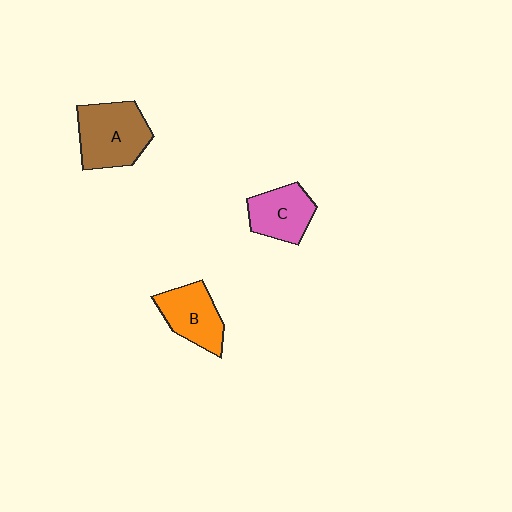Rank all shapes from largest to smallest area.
From largest to smallest: A (brown), B (orange), C (pink).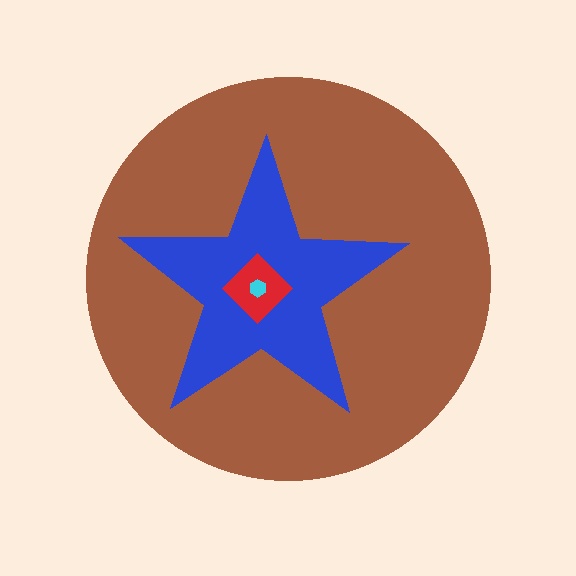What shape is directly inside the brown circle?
The blue star.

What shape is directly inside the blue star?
The red diamond.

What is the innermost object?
The cyan hexagon.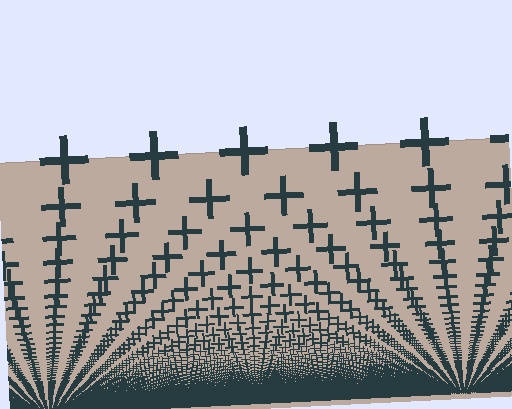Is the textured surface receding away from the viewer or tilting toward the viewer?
The surface appears to tilt toward the viewer. Texture elements get larger and sparser toward the top.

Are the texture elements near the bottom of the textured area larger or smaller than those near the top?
Smaller. The gradient is inverted — elements near the bottom are smaller and denser.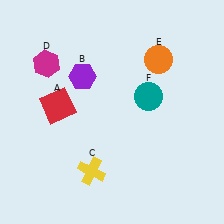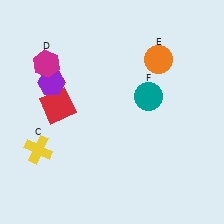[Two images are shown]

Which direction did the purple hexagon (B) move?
The purple hexagon (B) moved left.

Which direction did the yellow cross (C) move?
The yellow cross (C) moved left.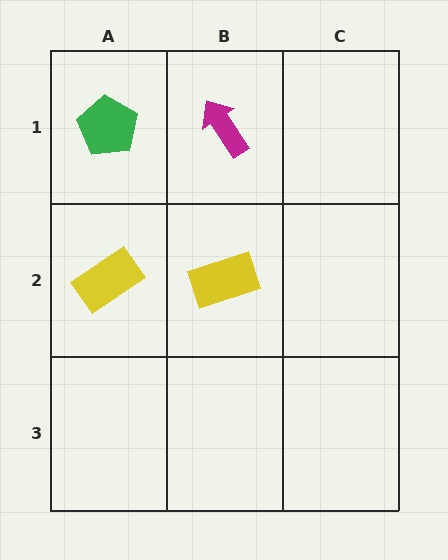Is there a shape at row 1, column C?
No, that cell is empty.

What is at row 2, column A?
A yellow rectangle.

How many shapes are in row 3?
0 shapes.